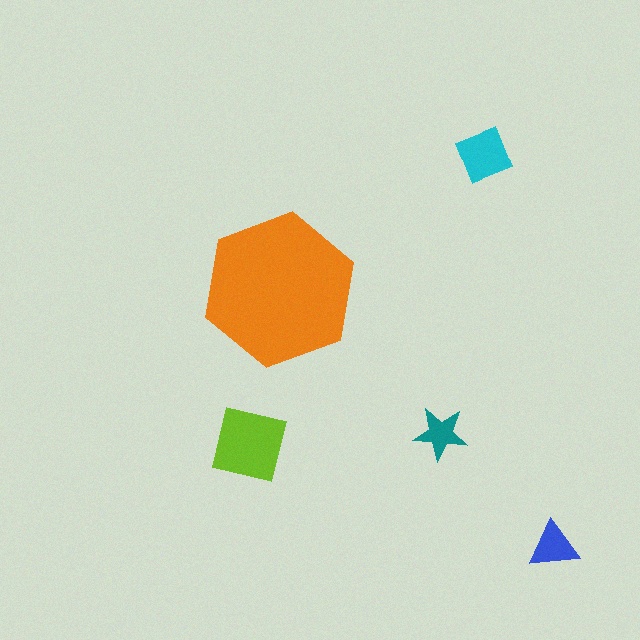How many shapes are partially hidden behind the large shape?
0 shapes are partially hidden.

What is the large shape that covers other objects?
An orange hexagon.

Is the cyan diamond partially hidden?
No, the cyan diamond is fully visible.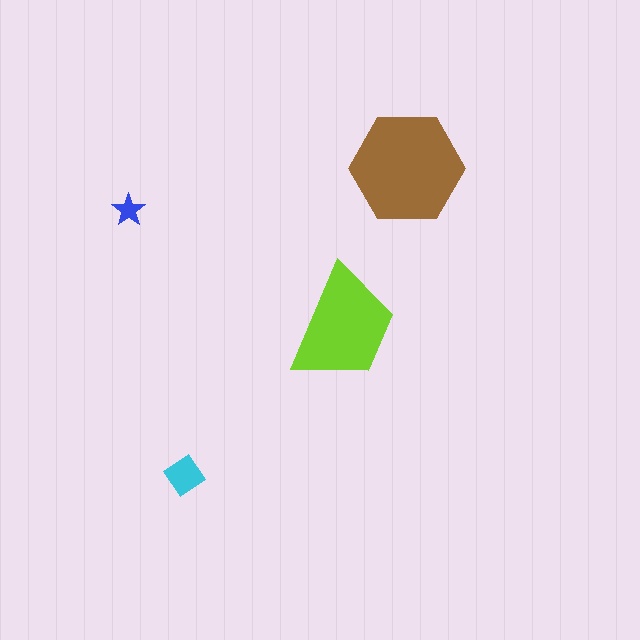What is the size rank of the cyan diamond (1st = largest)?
3rd.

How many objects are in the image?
There are 4 objects in the image.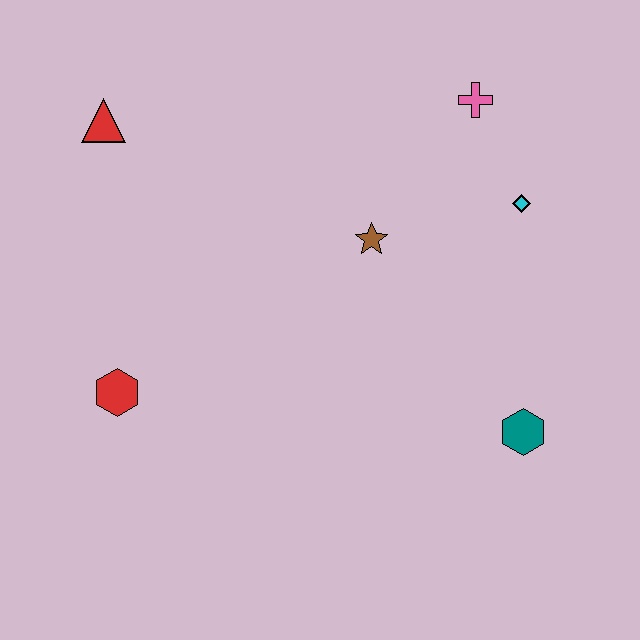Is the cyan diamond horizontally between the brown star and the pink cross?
No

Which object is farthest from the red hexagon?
The pink cross is farthest from the red hexagon.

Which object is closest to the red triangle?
The red hexagon is closest to the red triangle.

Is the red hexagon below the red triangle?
Yes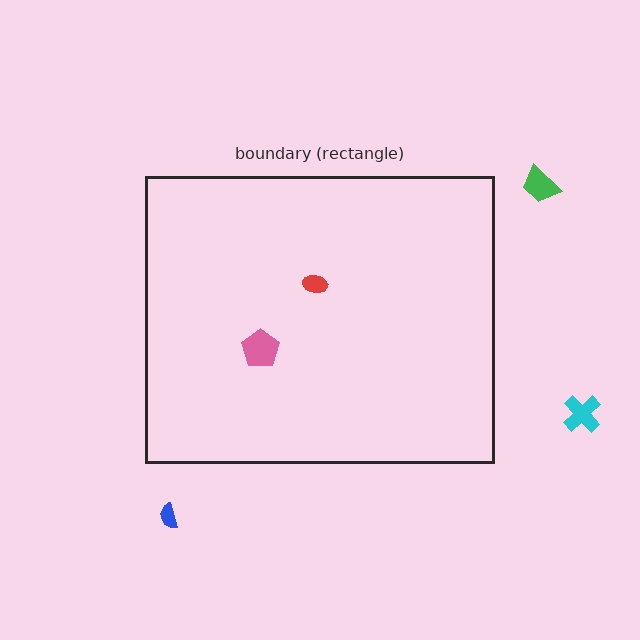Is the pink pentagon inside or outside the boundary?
Inside.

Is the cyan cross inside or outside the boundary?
Outside.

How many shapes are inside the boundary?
2 inside, 3 outside.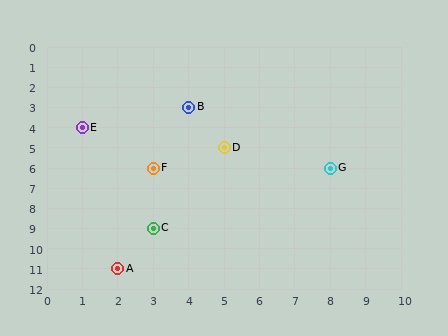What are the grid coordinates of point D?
Point D is at grid coordinates (5, 5).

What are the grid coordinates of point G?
Point G is at grid coordinates (8, 6).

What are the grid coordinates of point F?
Point F is at grid coordinates (3, 6).